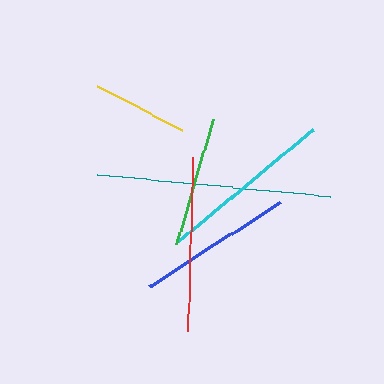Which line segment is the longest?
The teal line is the longest at approximately 235 pixels.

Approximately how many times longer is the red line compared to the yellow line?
The red line is approximately 1.8 times the length of the yellow line.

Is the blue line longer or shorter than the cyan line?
The cyan line is longer than the blue line.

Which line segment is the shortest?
The yellow line is the shortest at approximately 96 pixels.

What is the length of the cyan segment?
The cyan segment is approximately 174 pixels long.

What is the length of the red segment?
The red segment is approximately 174 pixels long.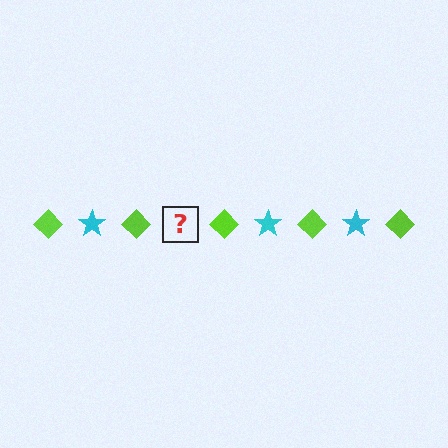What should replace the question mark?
The question mark should be replaced with a cyan star.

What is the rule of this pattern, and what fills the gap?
The rule is that the pattern alternates between lime diamond and cyan star. The gap should be filled with a cyan star.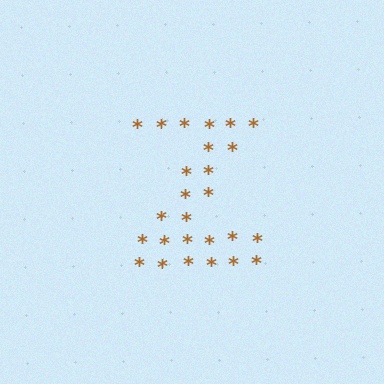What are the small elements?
The small elements are asterisks.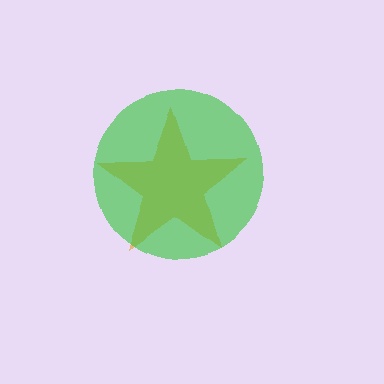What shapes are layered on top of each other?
The layered shapes are: an orange star, a green circle.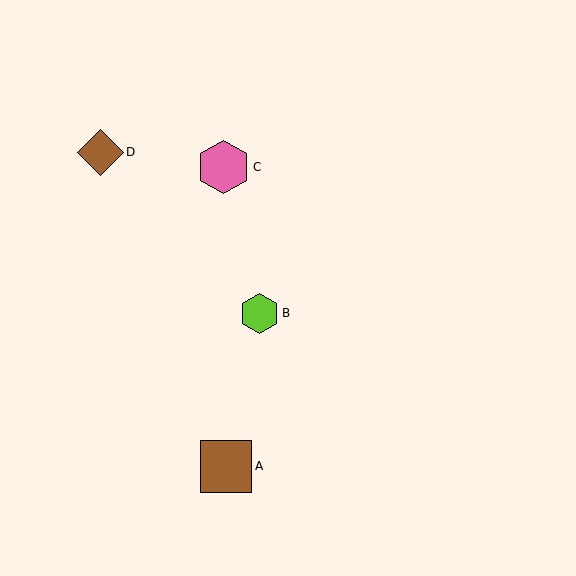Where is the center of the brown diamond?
The center of the brown diamond is at (100, 152).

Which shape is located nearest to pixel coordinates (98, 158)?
The brown diamond (labeled D) at (100, 152) is nearest to that location.